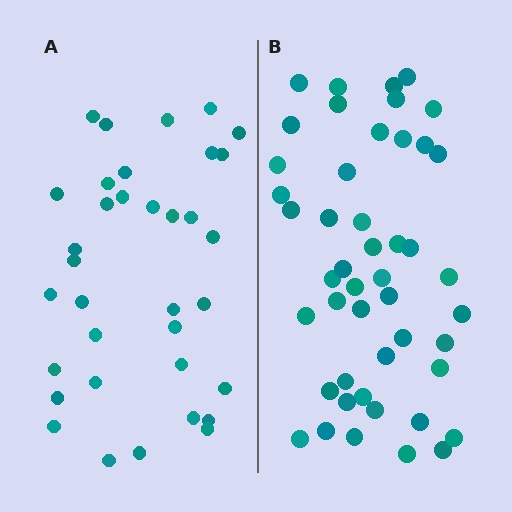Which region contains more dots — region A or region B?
Region B (the right region) has more dots.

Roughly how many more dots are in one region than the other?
Region B has roughly 12 or so more dots than region A.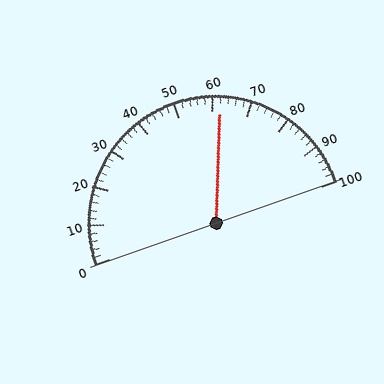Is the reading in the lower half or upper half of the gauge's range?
The reading is in the upper half of the range (0 to 100).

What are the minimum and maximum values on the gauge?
The gauge ranges from 0 to 100.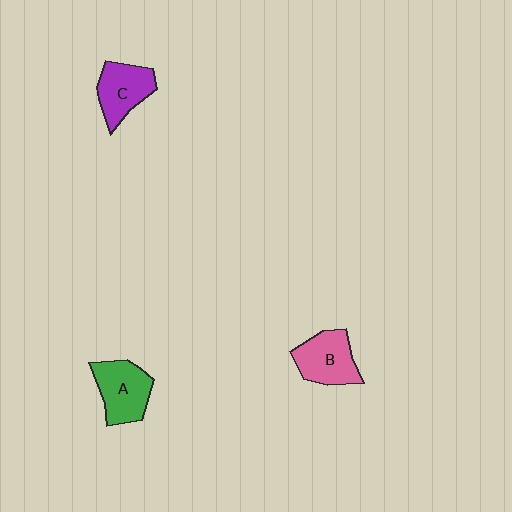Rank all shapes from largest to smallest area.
From largest to smallest: A (green), B (pink), C (purple).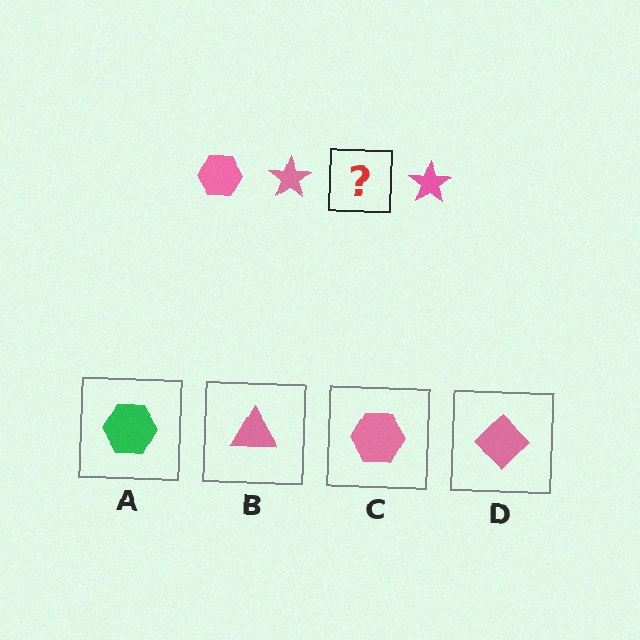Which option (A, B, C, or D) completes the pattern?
C.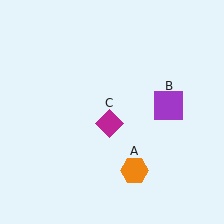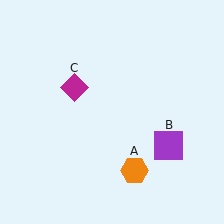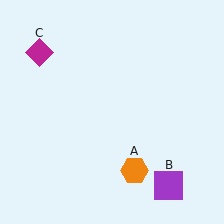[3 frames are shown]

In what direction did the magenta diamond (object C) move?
The magenta diamond (object C) moved up and to the left.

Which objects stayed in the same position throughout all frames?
Orange hexagon (object A) remained stationary.